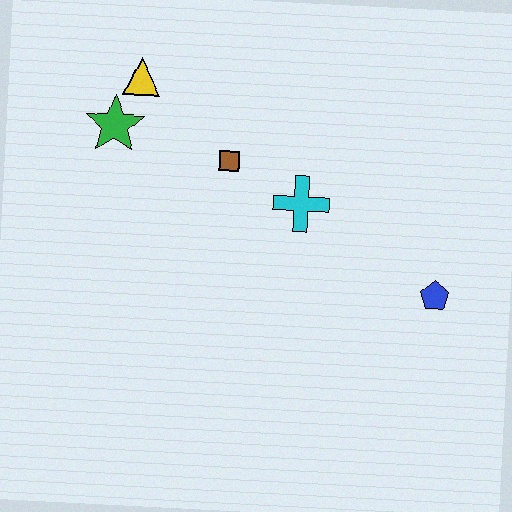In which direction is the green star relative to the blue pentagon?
The green star is to the left of the blue pentagon.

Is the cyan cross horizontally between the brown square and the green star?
No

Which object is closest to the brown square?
The cyan cross is closest to the brown square.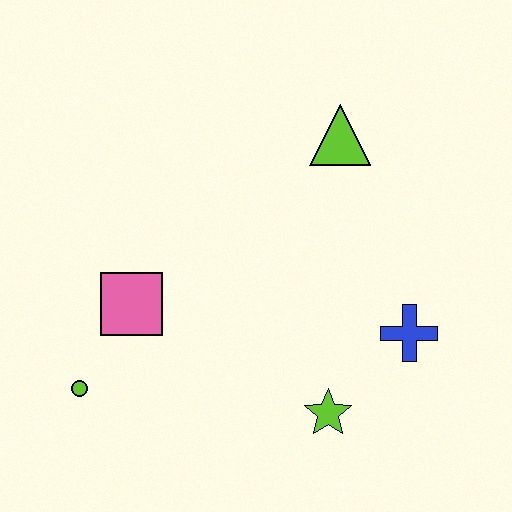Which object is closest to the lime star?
The blue cross is closest to the lime star.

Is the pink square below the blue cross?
No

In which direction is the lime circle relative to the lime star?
The lime circle is to the left of the lime star.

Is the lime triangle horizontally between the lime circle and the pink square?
No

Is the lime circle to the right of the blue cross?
No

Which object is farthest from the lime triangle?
The lime circle is farthest from the lime triangle.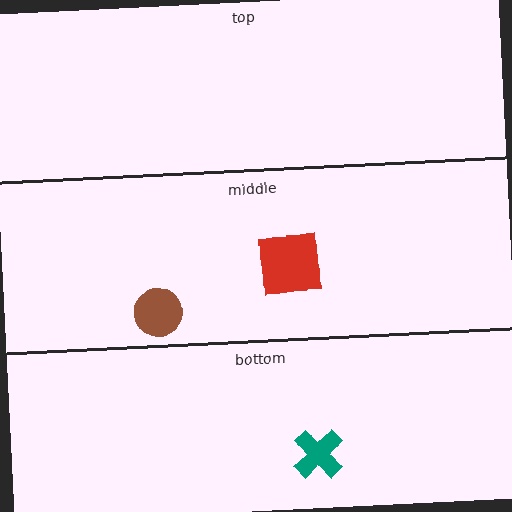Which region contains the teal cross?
The bottom region.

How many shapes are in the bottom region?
1.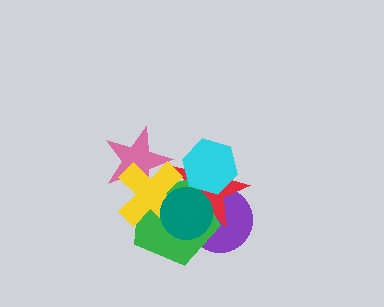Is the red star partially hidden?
Yes, it is partially covered by another shape.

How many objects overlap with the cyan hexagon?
3 objects overlap with the cyan hexagon.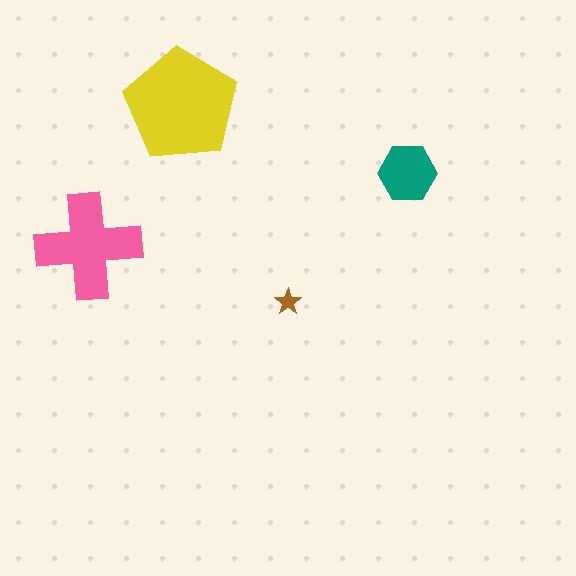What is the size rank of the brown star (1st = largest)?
4th.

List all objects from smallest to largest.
The brown star, the teal hexagon, the pink cross, the yellow pentagon.